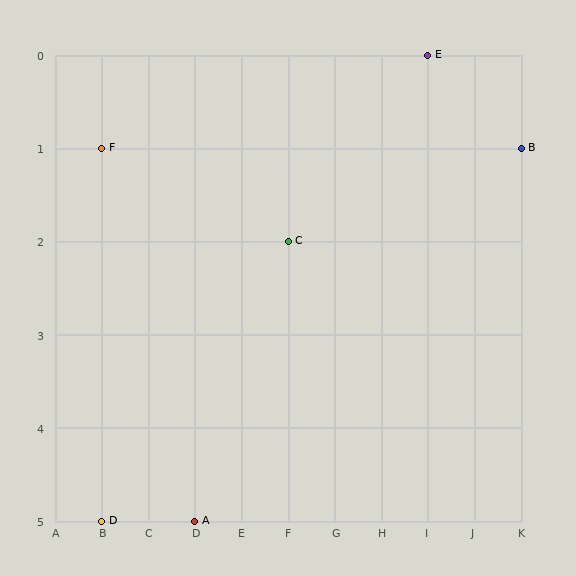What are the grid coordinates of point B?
Point B is at grid coordinates (K, 1).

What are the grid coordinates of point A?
Point A is at grid coordinates (D, 5).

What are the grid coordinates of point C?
Point C is at grid coordinates (F, 2).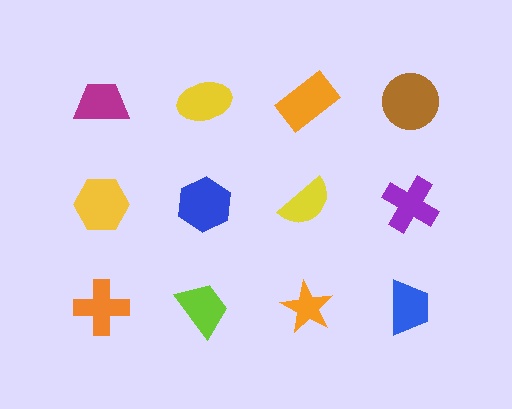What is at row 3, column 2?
A lime trapezoid.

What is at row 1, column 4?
A brown circle.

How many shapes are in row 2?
4 shapes.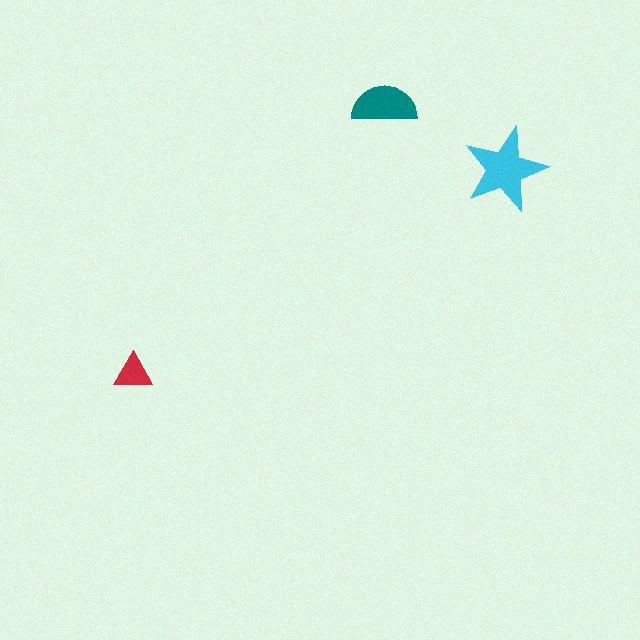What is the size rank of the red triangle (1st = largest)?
3rd.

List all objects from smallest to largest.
The red triangle, the teal semicircle, the cyan star.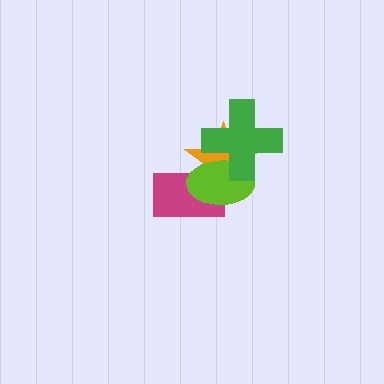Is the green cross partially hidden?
No, no other shape covers it.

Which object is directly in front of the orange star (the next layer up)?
The lime ellipse is directly in front of the orange star.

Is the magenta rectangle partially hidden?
Yes, it is partially covered by another shape.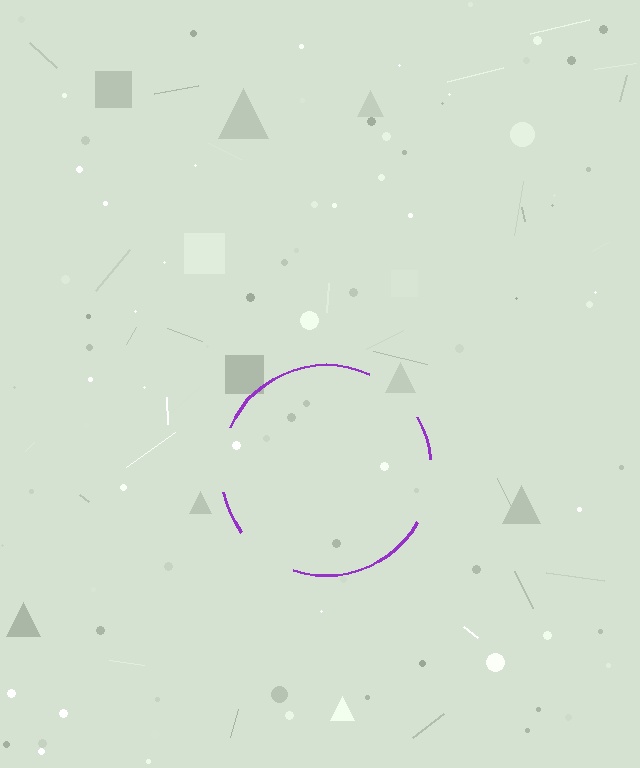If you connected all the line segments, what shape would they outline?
They would outline a circle.